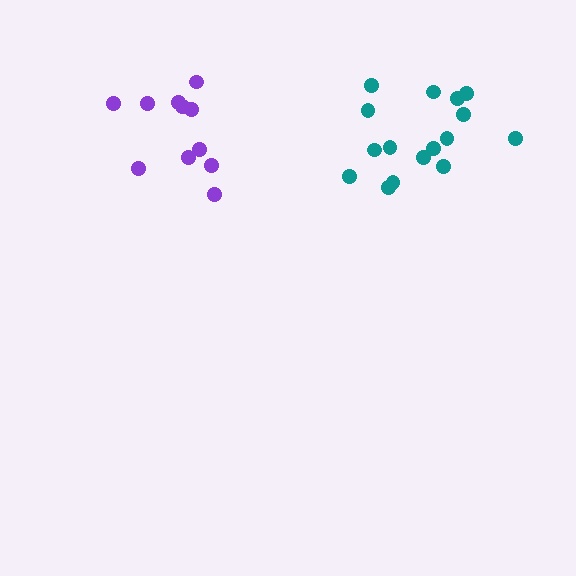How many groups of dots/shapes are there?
There are 2 groups.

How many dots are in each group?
Group 1: 16 dots, Group 2: 11 dots (27 total).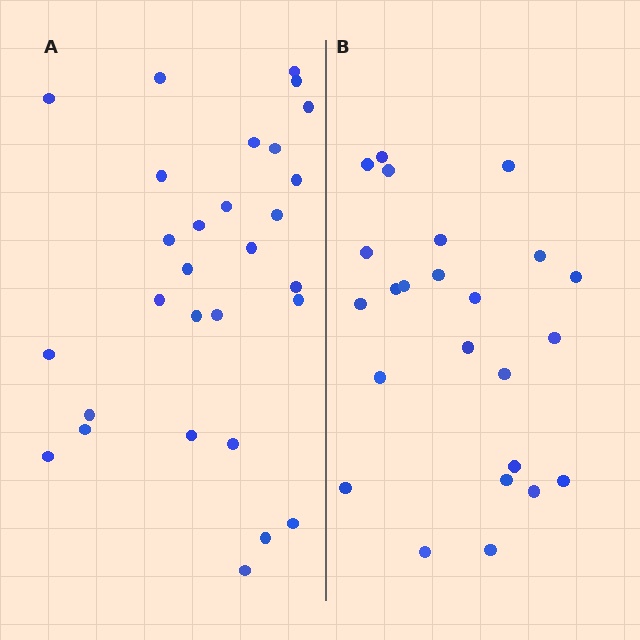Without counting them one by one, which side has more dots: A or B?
Region A (the left region) has more dots.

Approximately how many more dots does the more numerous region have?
Region A has about 5 more dots than region B.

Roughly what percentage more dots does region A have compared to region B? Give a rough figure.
About 20% more.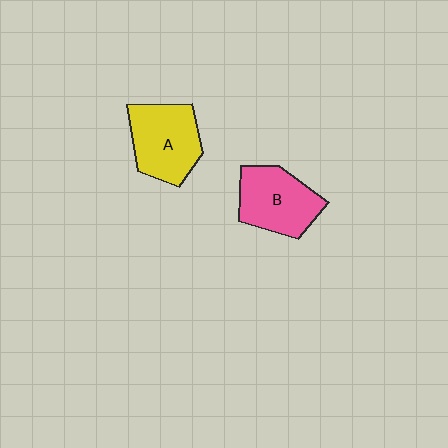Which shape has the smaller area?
Shape B (pink).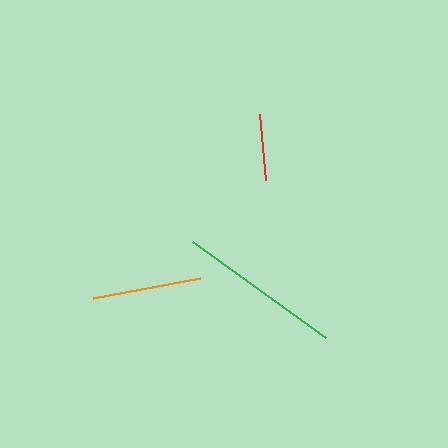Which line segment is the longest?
The green line is the longest at approximately 164 pixels.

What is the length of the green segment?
The green segment is approximately 164 pixels long.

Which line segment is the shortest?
The red line is the shortest at approximately 66 pixels.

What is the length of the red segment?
The red segment is approximately 66 pixels long.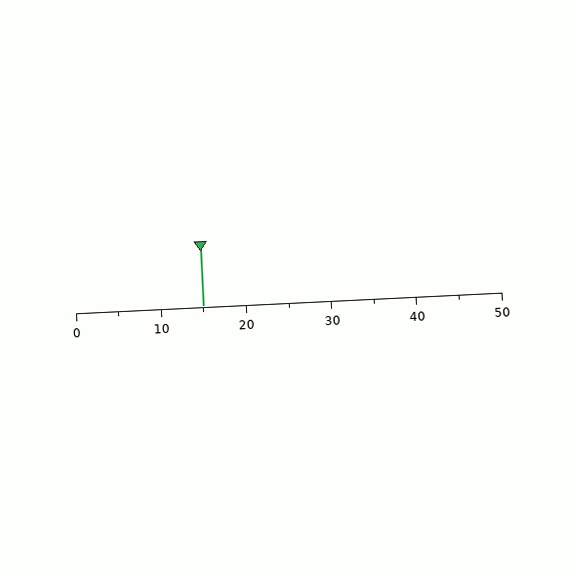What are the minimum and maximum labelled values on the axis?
The axis runs from 0 to 50.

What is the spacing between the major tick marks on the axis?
The major ticks are spaced 10 apart.